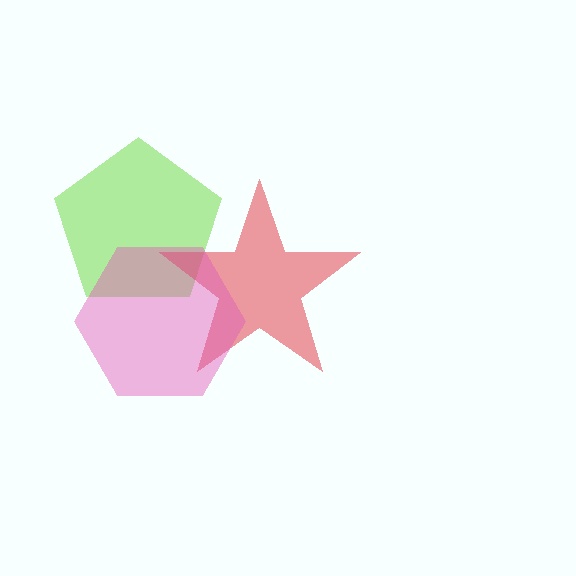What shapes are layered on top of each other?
The layered shapes are: a lime pentagon, a red star, a pink hexagon.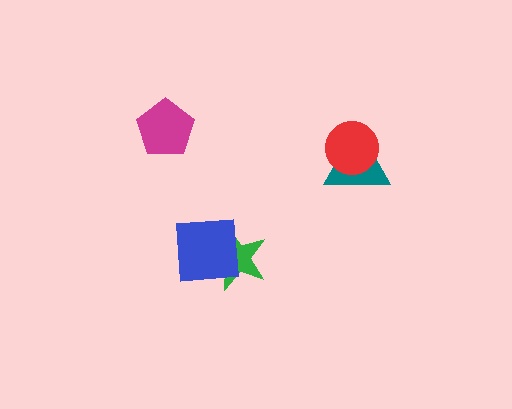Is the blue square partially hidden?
No, no other shape covers it.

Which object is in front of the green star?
The blue square is in front of the green star.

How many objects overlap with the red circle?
1 object overlaps with the red circle.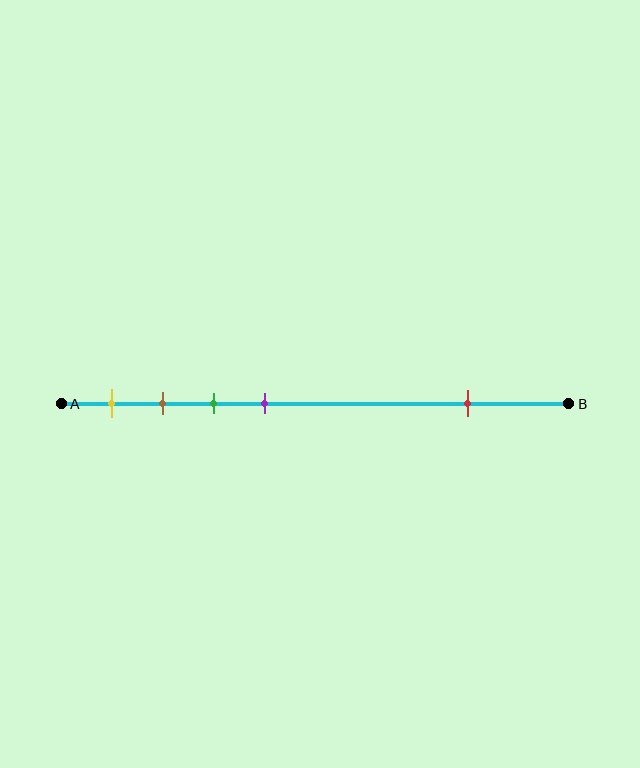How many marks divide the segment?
There are 5 marks dividing the segment.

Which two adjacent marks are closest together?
The brown and green marks are the closest adjacent pair.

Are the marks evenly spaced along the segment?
No, the marks are not evenly spaced.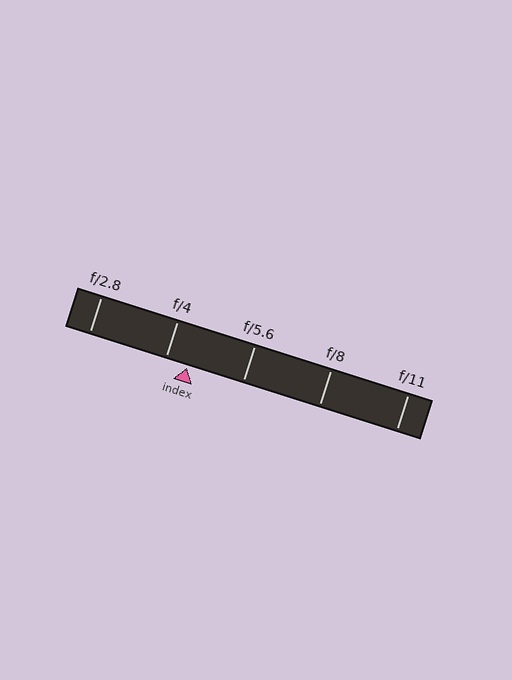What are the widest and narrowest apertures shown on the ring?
The widest aperture shown is f/2.8 and the narrowest is f/11.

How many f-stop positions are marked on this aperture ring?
There are 5 f-stop positions marked.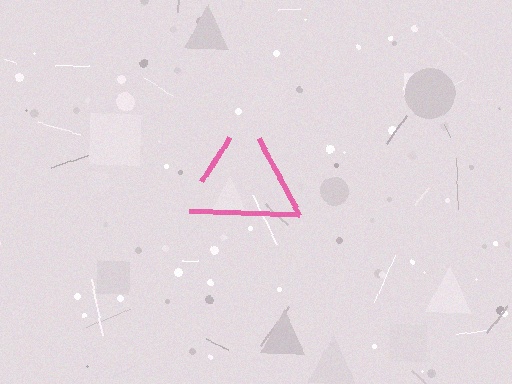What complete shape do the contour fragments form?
The contour fragments form a triangle.